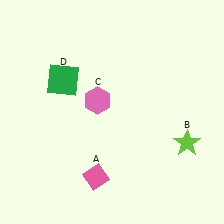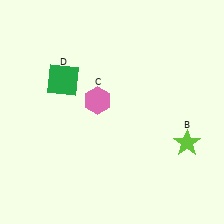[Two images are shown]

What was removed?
The pink diamond (A) was removed in Image 2.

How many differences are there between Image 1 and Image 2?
There is 1 difference between the two images.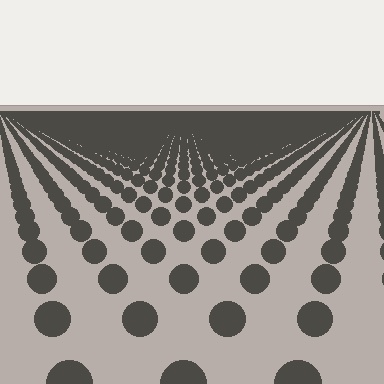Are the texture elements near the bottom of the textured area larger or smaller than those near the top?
Larger. Near the bottom, elements are closer to the viewer and appear at a bigger on-screen size.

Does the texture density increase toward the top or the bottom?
Density increases toward the top.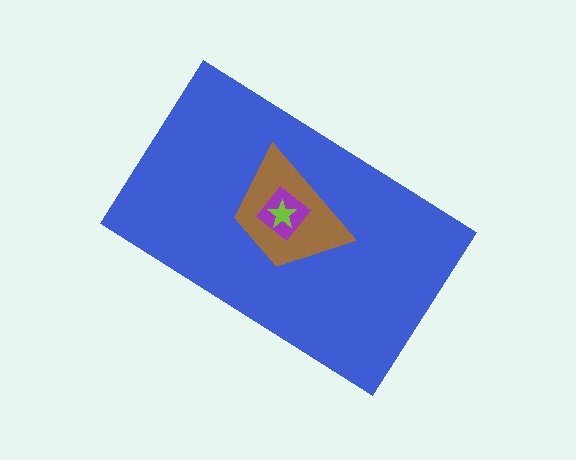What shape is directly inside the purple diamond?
The lime star.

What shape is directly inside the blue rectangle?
The brown trapezoid.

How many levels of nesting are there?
4.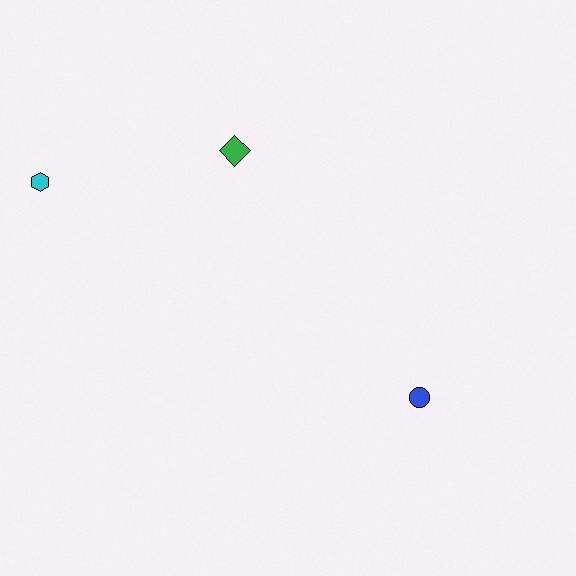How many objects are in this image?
There are 3 objects.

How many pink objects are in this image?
There are no pink objects.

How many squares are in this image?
There are no squares.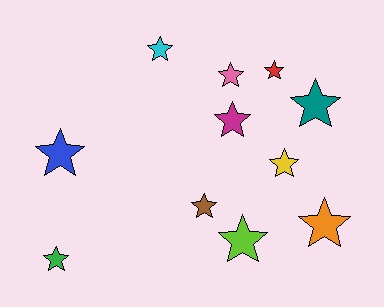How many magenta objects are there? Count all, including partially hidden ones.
There is 1 magenta object.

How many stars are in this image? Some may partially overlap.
There are 11 stars.